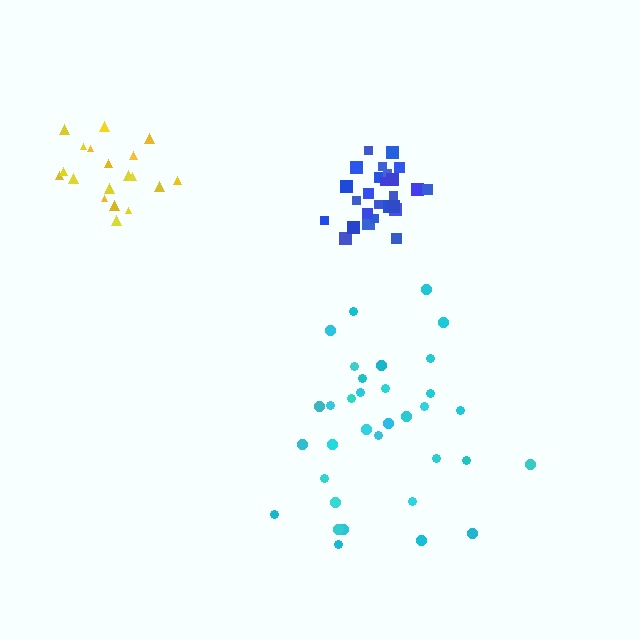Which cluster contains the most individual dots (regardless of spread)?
Cyan (34).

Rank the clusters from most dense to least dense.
blue, yellow, cyan.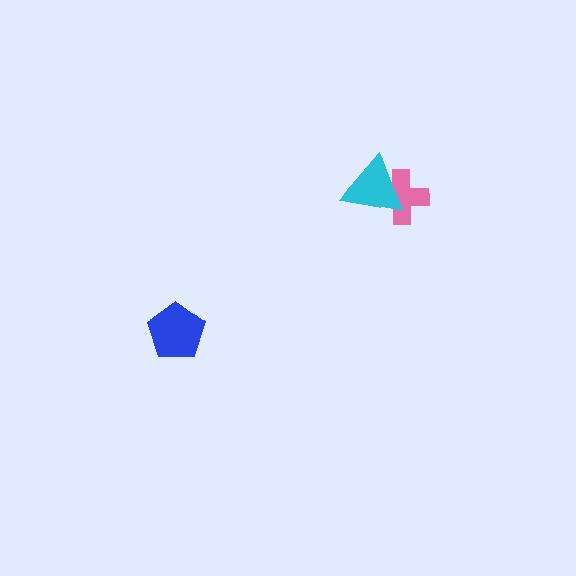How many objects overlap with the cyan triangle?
1 object overlaps with the cyan triangle.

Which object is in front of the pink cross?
The cyan triangle is in front of the pink cross.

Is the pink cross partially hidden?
Yes, it is partially covered by another shape.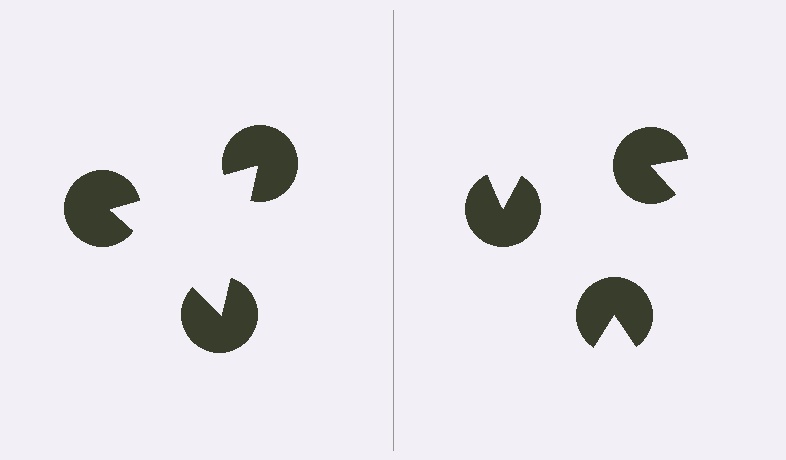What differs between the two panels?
The pac-man discs are positioned identically on both sides; only the wedge orientations differ. On the left they align to a triangle; on the right they are misaligned.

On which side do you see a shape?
An illusory triangle appears on the left side. On the right side the wedge cuts are rotated, so no coherent shape forms.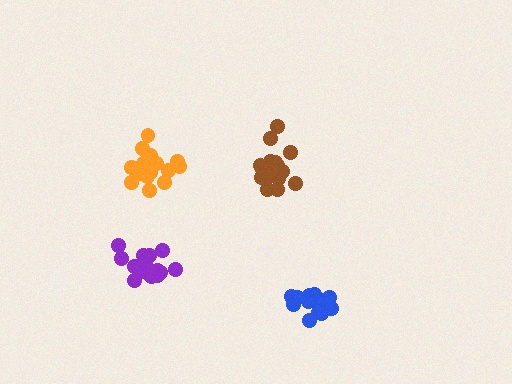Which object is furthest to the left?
The purple cluster is leftmost.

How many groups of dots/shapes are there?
There are 4 groups.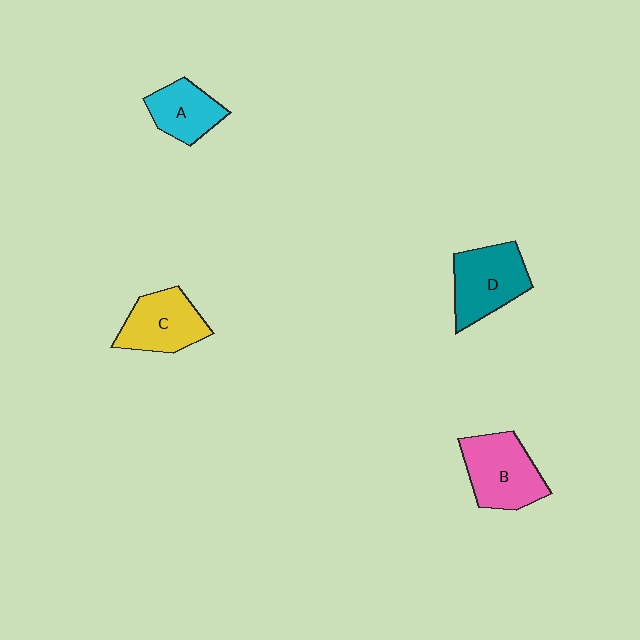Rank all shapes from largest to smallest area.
From largest to smallest: B (pink), D (teal), C (yellow), A (cyan).